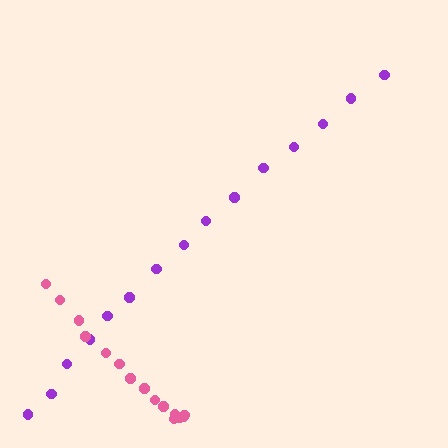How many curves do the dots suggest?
There are 2 distinct paths.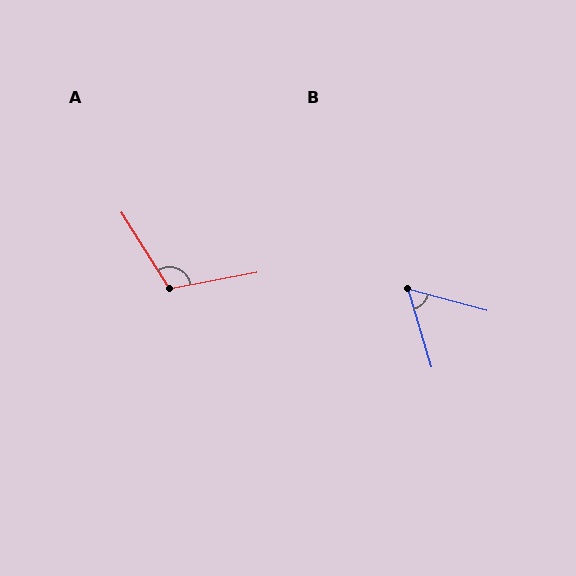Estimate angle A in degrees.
Approximately 111 degrees.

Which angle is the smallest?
B, at approximately 58 degrees.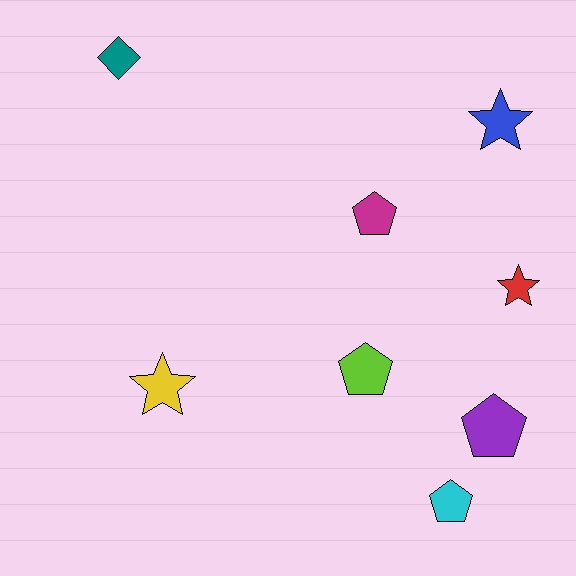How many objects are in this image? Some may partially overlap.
There are 8 objects.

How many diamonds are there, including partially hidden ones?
There is 1 diamond.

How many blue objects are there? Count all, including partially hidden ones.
There is 1 blue object.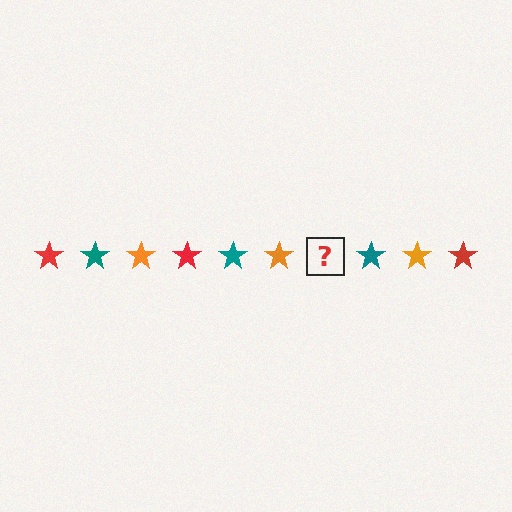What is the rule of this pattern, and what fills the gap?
The rule is that the pattern cycles through red, teal, orange stars. The gap should be filled with a red star.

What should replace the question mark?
The question mark should be replaced with a red star.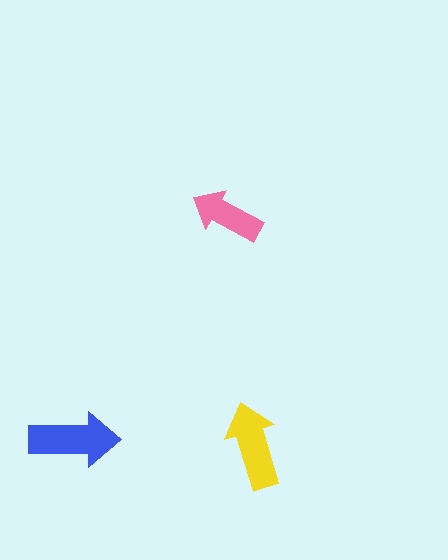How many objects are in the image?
There are 3 objects in the image.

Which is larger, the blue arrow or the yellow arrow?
The blue one.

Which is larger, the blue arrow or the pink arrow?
The blue one.